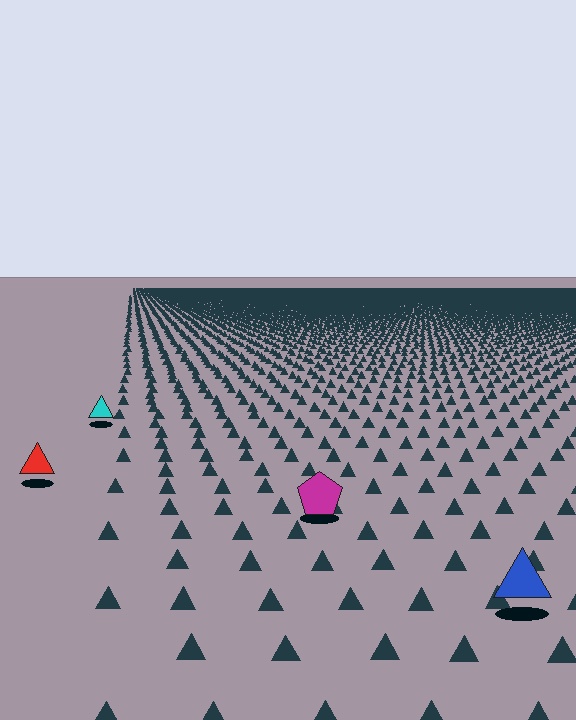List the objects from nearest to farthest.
From nearest to farthest: the blue triangle, the magenta pentagon, the red triangle, the cyan triangle.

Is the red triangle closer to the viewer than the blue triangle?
No. The blue triangle is closer — you can tell from the texture gradient: the ground texture is coarser near it.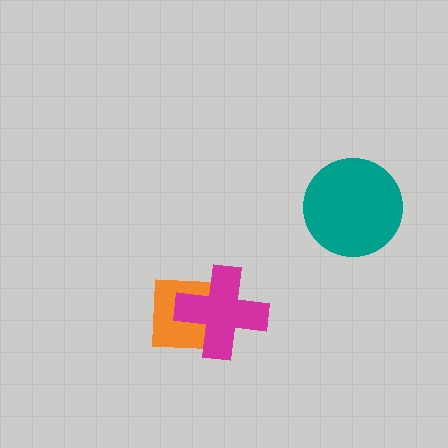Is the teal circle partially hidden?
No, no other shape covers it.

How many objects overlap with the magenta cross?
1 object overlaps with the magenta cross.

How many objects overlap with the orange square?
1 object overlaps with the orange square.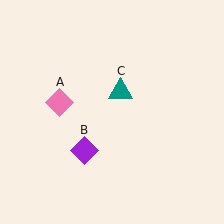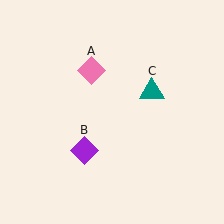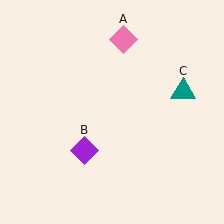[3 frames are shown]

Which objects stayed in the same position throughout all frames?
Purple diamond (object B) remained stationary.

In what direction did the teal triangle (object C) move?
The teal triangle (object C) moved right.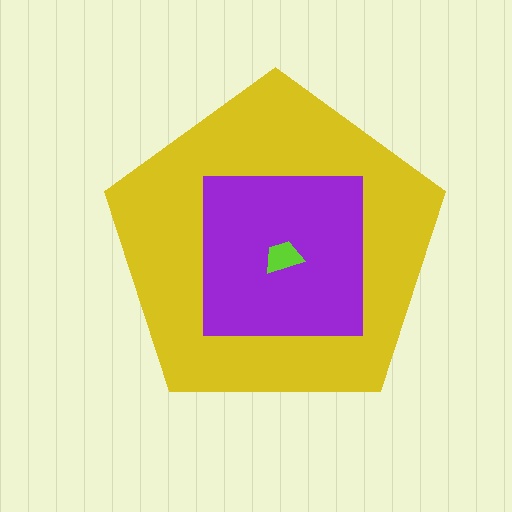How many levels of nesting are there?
3.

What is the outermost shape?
The yellow pentagon.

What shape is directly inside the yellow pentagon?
The purple square.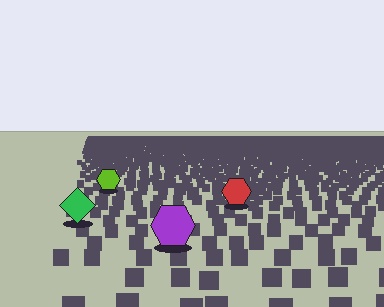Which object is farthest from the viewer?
The lime hexagon is farthest from the viewer. It appears smaller and the ground texture around it is denser.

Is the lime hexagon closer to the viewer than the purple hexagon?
No. The purple hexagon is closer — you can tell from the texture gradient: the ground texture is coarser near it.